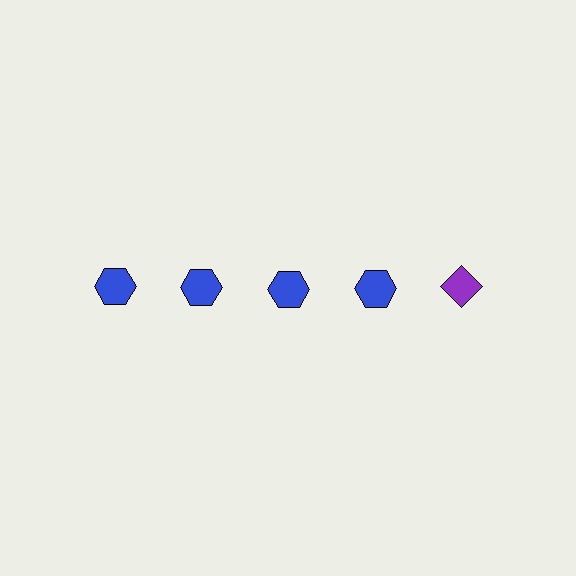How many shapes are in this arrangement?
There are 5 shapes arranged in a grid pattern.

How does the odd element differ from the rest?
It differs in both color (purple instead of blue) and shape (diamond instead of hexagon).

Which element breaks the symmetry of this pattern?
The purple diamond in the top row, rightmost column breaks the symmetry. All other shapes are blue hexagons.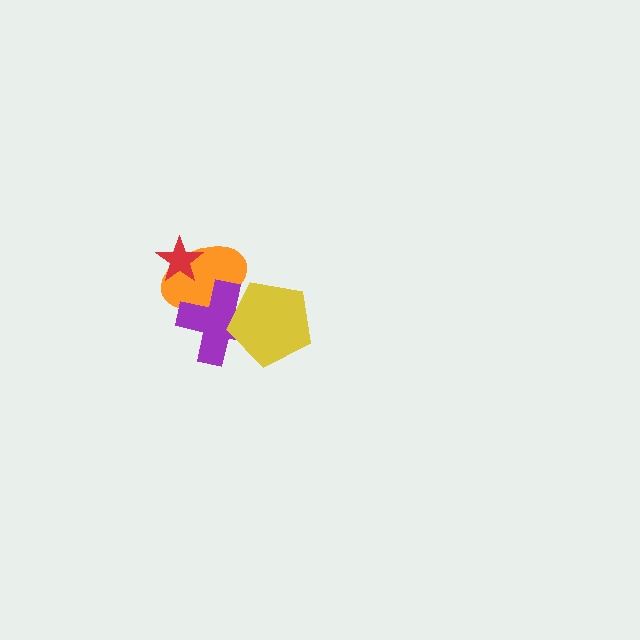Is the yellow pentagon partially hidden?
No, no other shape covers it.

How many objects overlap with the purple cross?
2 objects overlap with the purple cross.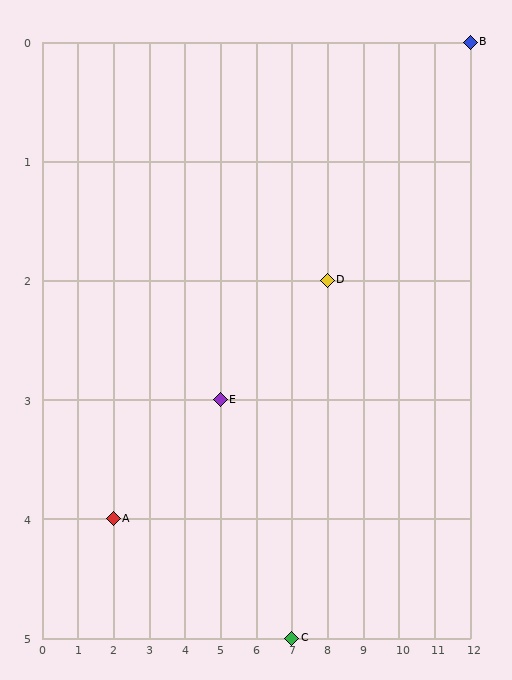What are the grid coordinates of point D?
Point D is at grid coordinates (8, 2).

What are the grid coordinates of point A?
Point A is at grid coordinates (2, 4).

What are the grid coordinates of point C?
Point C is at grid coordinates (7, 5).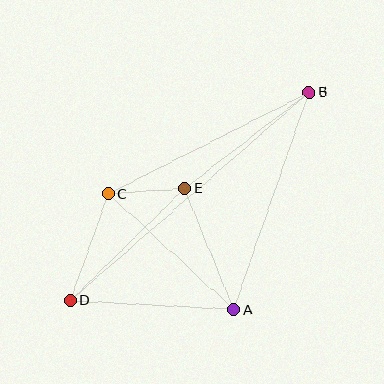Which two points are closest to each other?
Points C and E are closest to each other.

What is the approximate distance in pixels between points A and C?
The distance between A and C is approximately 171 pixels.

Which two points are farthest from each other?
Points B and D are farthest from each other.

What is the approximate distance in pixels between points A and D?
The distance between A and D is approximately 164 pixels.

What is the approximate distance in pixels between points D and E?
The distance between D and E is approximately 160 pixels.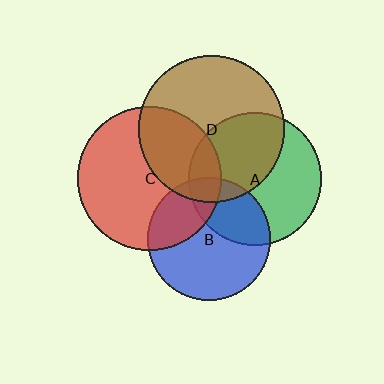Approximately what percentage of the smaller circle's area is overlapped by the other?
Approximately 35%.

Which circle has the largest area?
Circle D (brown).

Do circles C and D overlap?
Yes.